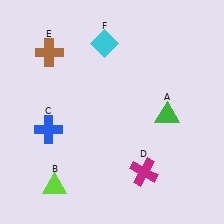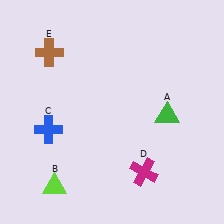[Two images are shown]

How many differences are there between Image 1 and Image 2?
There is 1 difference between the two images.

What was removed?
The cyan diamond (F) was removed in Image 2.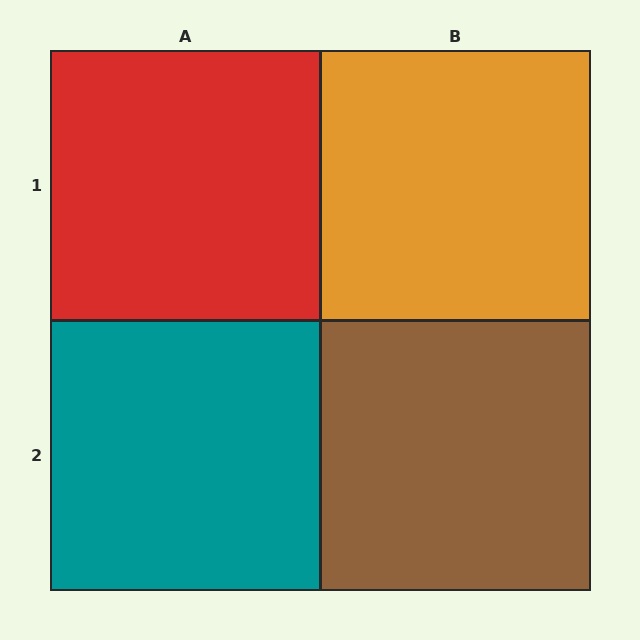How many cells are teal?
1 cell is teal.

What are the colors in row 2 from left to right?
Teal, brown.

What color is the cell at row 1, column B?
Orange.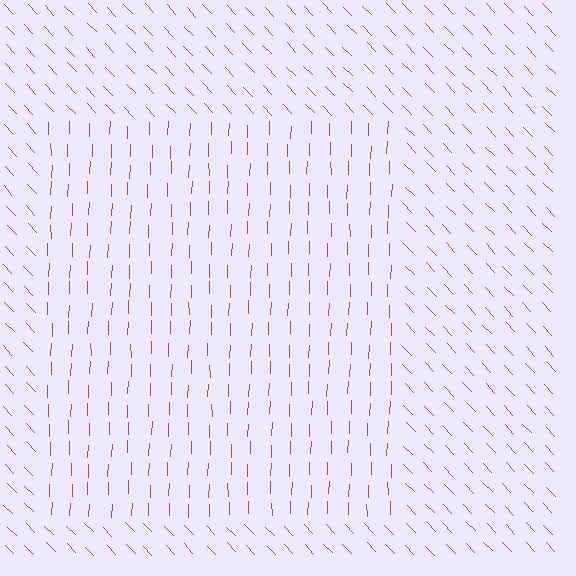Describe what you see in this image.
The image is filled with small brown line segments. A rectangle region in the image has lines oriented differently from the surrounding lines, creating a visible texture boundary.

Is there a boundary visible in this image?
Yes, there is a texture boundary formed by a change in line orientation.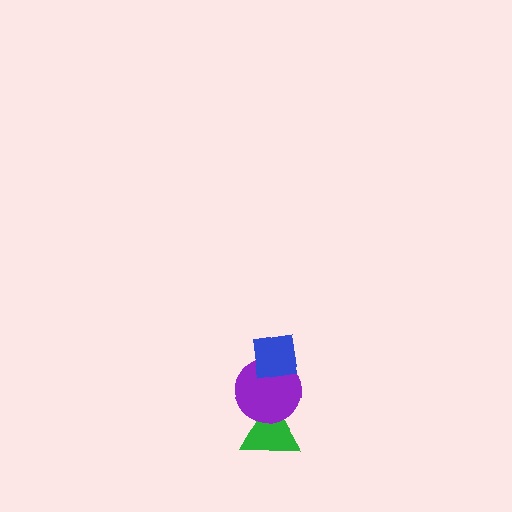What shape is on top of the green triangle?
The purple circle is on top of the green triangle.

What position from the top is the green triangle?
The green triangle is 3rd from the top.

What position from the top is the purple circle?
The purple circle is 2nd from the top.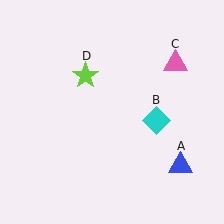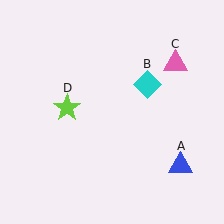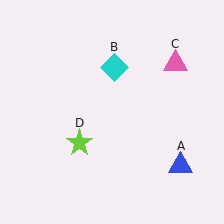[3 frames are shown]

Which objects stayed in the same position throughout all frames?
Blue triangle (object A) and pink triangle (object C) remained stationary.